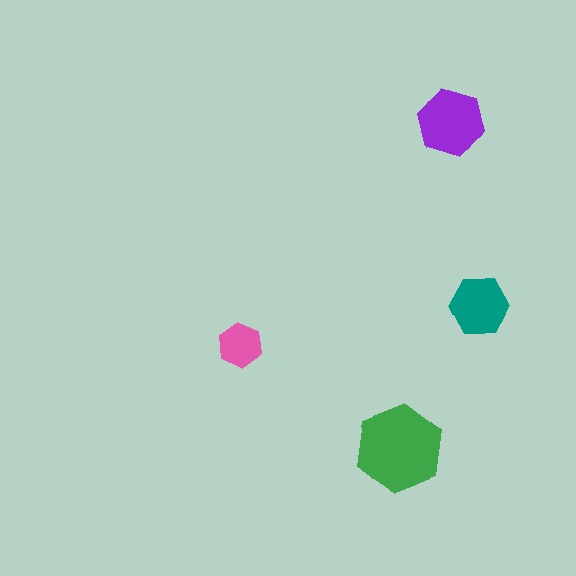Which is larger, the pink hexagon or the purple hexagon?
The purple one.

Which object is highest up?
The purple hexagon is topmost.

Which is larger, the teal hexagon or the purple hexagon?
The purple one.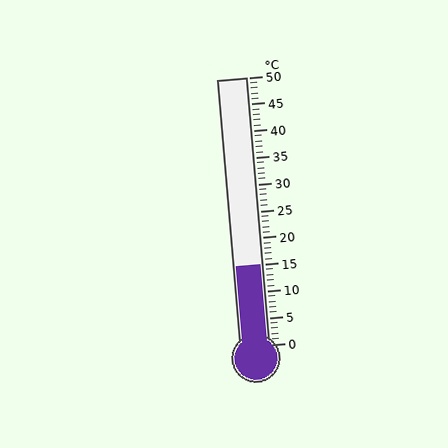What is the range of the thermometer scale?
The thermometer scale ranges from 0°C to 50°C.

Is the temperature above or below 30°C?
The temperature is below 30°C.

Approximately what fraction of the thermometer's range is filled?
The thermometer is filled to approximately 30% of its range.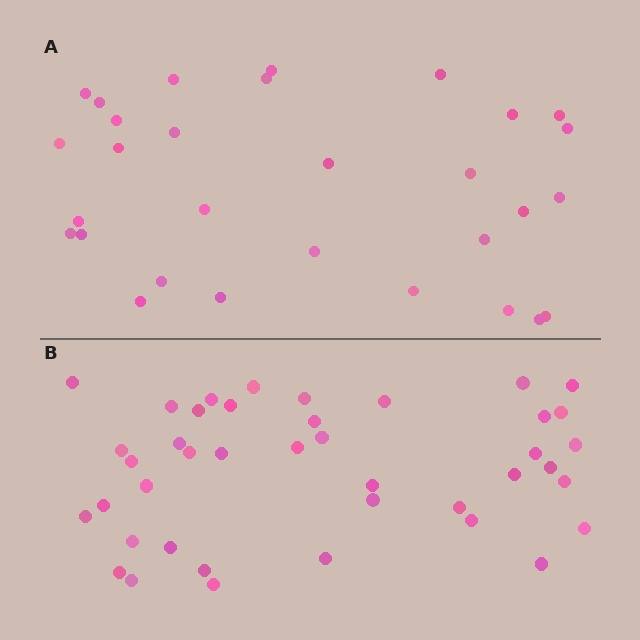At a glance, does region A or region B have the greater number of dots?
Region B (the bottom region) has more dots.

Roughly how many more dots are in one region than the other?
Region B has roughly 12 or so more dots than region A.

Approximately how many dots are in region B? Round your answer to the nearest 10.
About 40 dots. (The exact count is 41, which rounds to 40.)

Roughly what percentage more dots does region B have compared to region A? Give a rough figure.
About 35% more.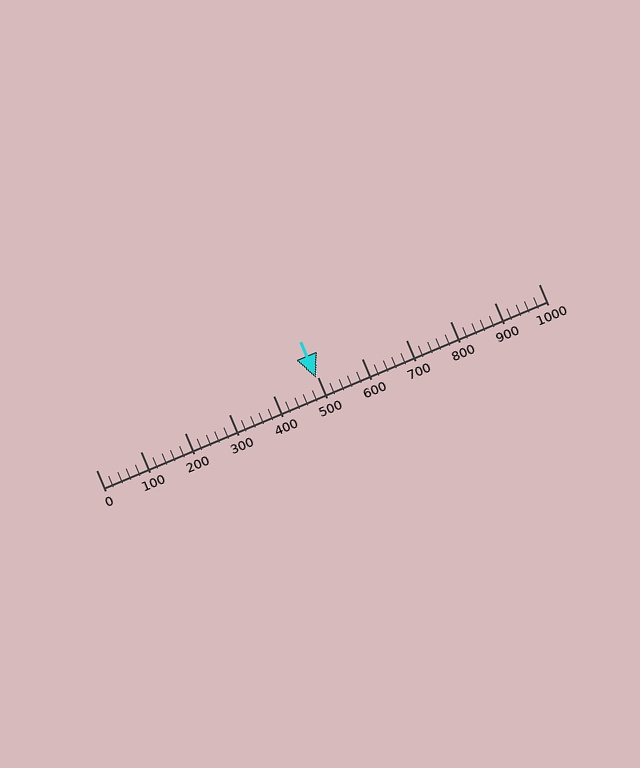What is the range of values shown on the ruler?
The ruler shows values from 0 to 1000.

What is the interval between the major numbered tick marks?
The major tick marks are spaced 100 units apart.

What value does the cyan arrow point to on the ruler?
The cyan arrow points to approximately 497.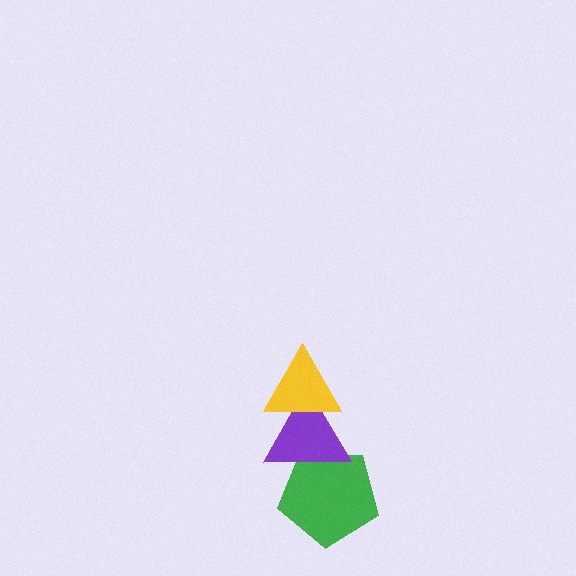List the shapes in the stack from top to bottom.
From top to bottom: the yellow triangle, the purple triangle, the green pentagon.